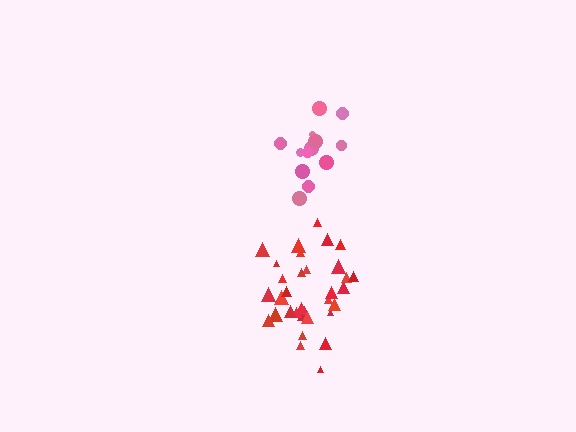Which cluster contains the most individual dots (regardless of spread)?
Red (32).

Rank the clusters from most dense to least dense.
red, pink.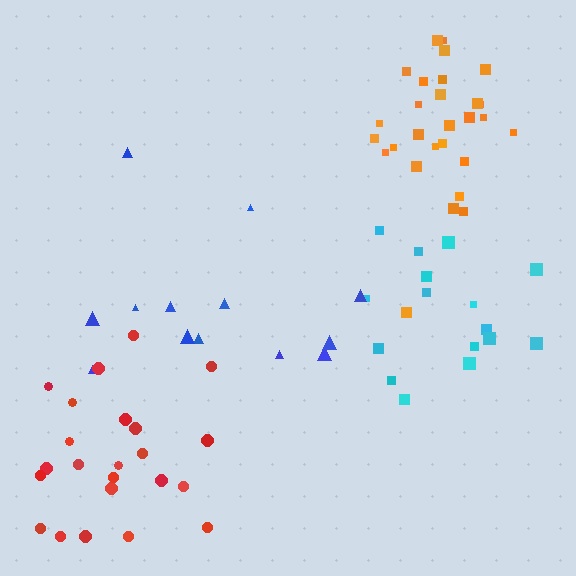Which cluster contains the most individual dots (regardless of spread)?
Orange (28).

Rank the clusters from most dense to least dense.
orange, red, cyan, blue.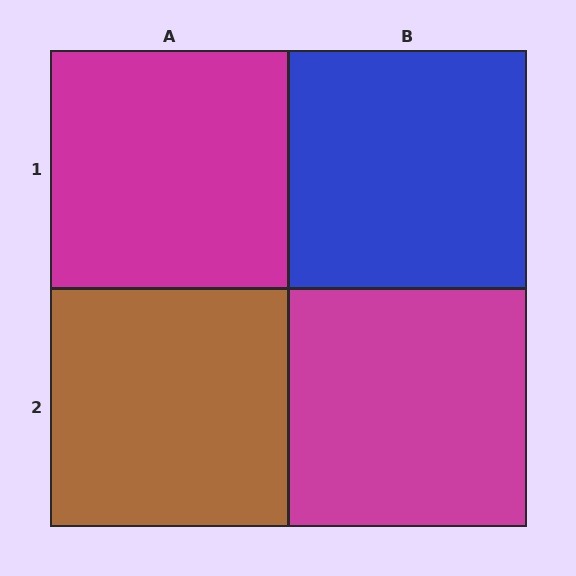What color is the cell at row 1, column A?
Magenta.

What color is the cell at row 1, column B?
Blue.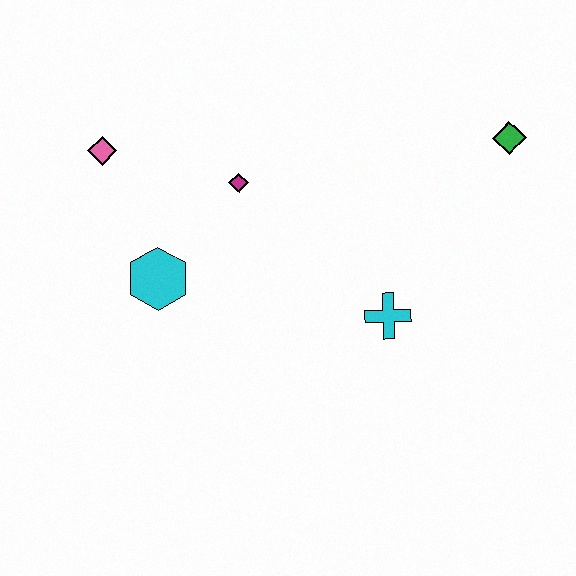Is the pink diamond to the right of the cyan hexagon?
No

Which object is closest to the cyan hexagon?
The magenta diamond is closest to the cyan hexagon.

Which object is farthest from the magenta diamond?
The green diamond is farthest from the magenta diamond.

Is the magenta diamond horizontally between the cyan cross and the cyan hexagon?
Yes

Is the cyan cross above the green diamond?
No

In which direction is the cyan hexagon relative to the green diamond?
The cyan hexagon is to the left of the green diamond.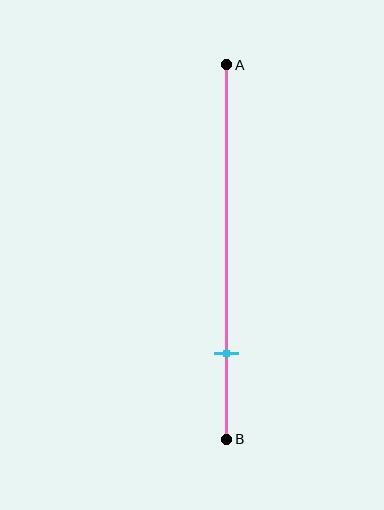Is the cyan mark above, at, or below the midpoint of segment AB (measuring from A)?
The cyan mark is below the midpoint of segment AB.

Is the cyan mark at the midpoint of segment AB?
No, the mark is at about 75% from A, not at the 50% midpoint.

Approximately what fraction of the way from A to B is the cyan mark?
The cyan mark is approximately 75% of the way from A to B.